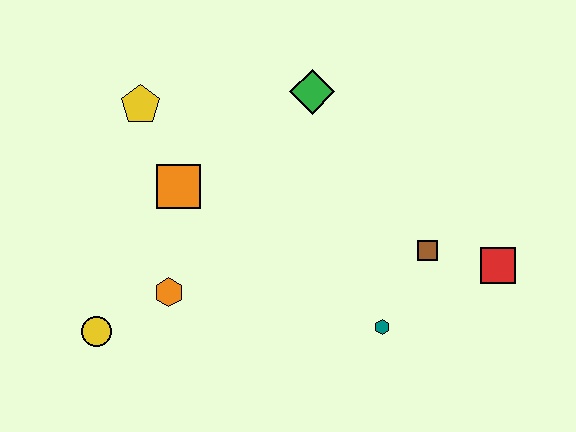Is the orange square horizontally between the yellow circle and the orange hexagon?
No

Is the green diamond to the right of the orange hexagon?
Yes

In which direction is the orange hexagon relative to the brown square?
The orange hexagon is to the left of the brown square.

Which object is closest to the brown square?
The red square is closest to the brown square.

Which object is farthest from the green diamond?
The yellow circle is farthest from the green diamond.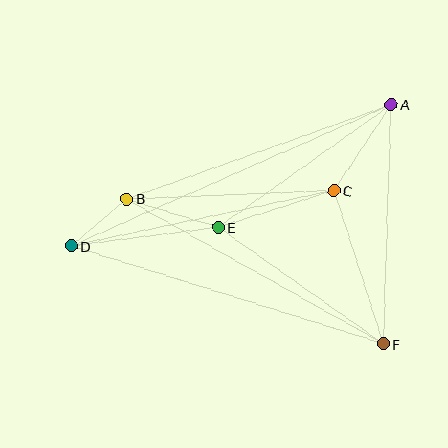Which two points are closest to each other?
Points B and D are closest to each other.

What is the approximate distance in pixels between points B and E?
The distance between B and E is approximately 96 pixels.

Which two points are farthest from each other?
Points A and D are farthest from each other.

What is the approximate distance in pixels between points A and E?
The distance between A and E is approximately 212 pixels.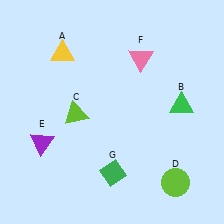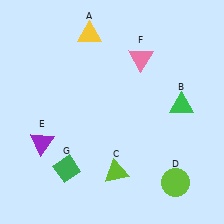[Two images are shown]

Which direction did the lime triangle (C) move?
The lime triangle (C) moved down.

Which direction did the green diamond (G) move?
The green diamond (G) moved left.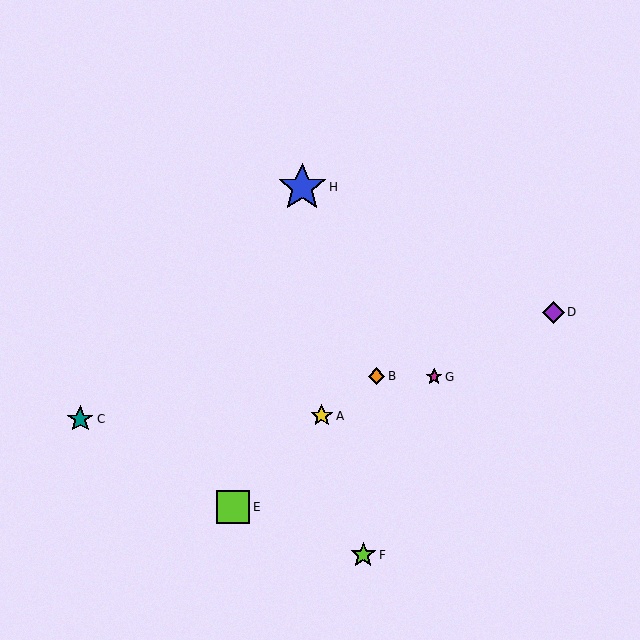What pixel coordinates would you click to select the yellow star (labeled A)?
Click at (322, 416) to select the yellow star A.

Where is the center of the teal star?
The center of the teal star is at (80, 419).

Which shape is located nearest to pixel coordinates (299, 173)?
The blue star (labeled H) at (302, 187) is nearest to that location.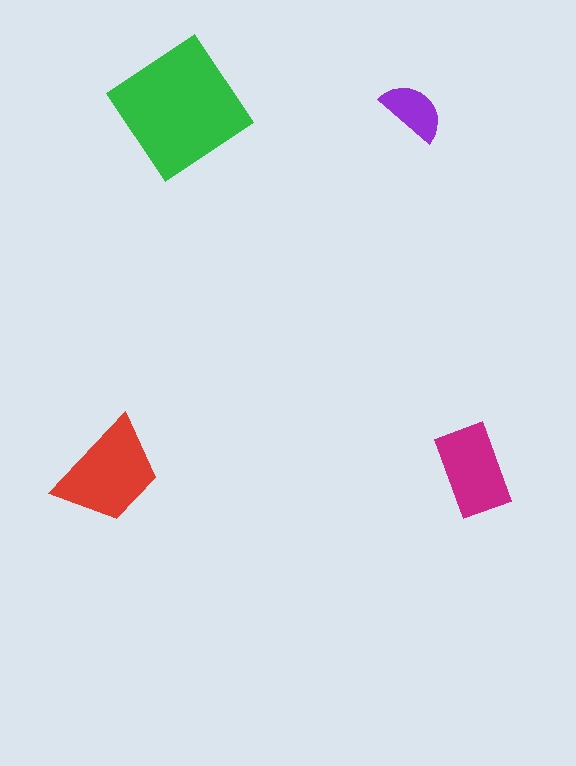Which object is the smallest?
The purple semicircle.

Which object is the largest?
The green diamond.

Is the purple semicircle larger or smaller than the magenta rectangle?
Smaller.